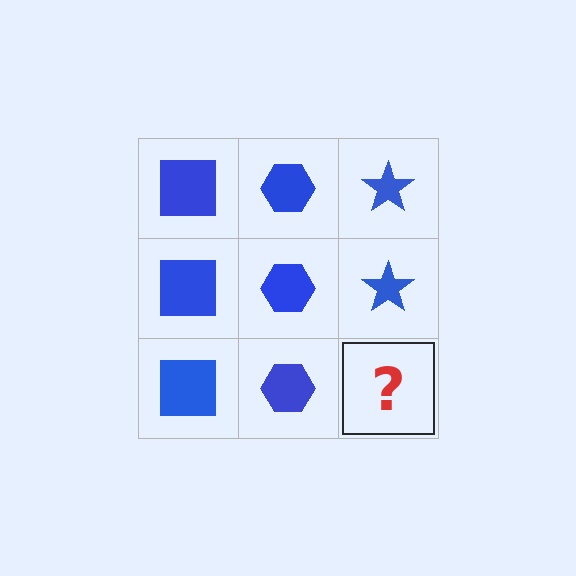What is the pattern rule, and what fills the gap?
The rule is that each column has a consistent shape. The gap should be filled with a blue star.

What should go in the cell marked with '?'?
The missing cell should contain a blue star.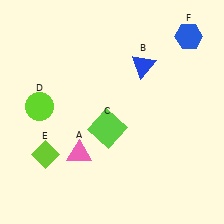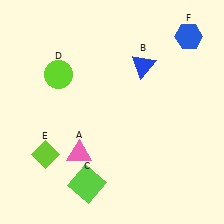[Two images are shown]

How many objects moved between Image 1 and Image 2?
2 objects moved between the two images.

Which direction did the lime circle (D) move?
The lime circle (D) moved up.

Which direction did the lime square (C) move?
The lime square (C) moved down.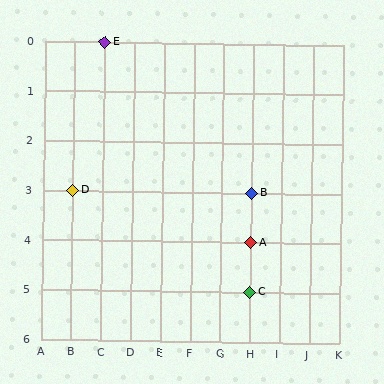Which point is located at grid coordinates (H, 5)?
Point C is at (H, 5).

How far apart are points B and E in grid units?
Points B and E are 5 columns and 3 rows apart (about 5.8 grid units diagonally).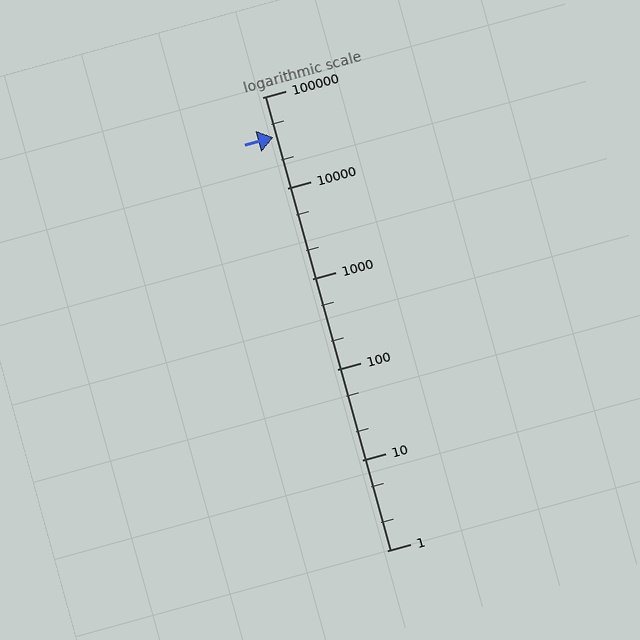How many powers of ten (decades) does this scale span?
The scale spans 5 decades, from 1 to 100000.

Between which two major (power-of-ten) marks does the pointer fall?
The pointer is between 10000 and 100000.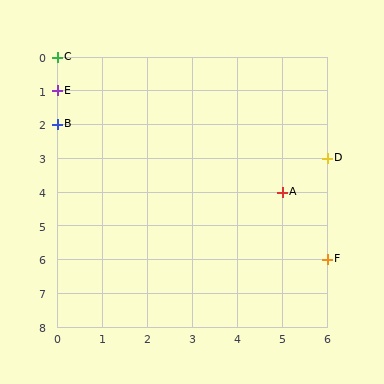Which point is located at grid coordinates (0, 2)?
Point B is at (0, 2).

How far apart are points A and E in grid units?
Points A and E are 5 columns and 3 rows apart (about 5.8 grid units diagonally).